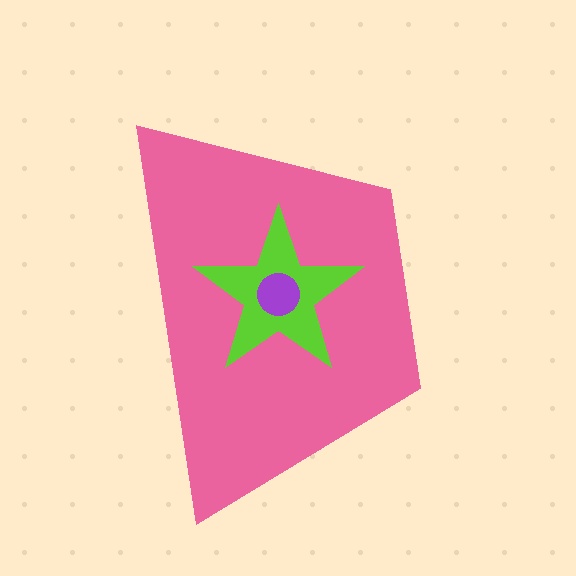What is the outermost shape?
The pink trapezoid.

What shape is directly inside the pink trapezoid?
The lime star.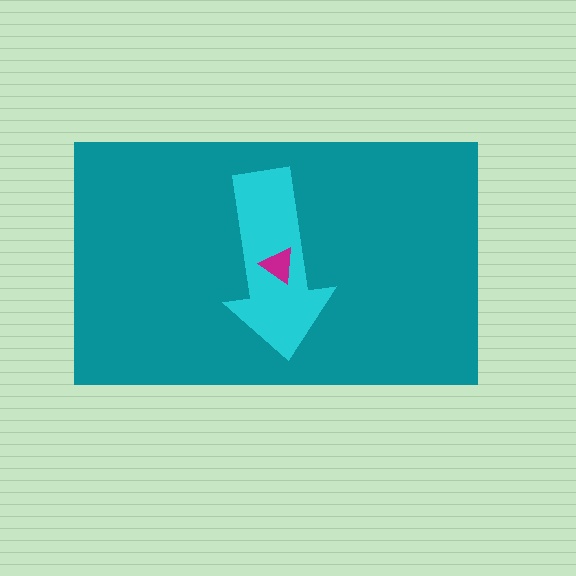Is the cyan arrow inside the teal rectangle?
Yes.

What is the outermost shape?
The teal rectangle.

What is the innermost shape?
The magenta triangle.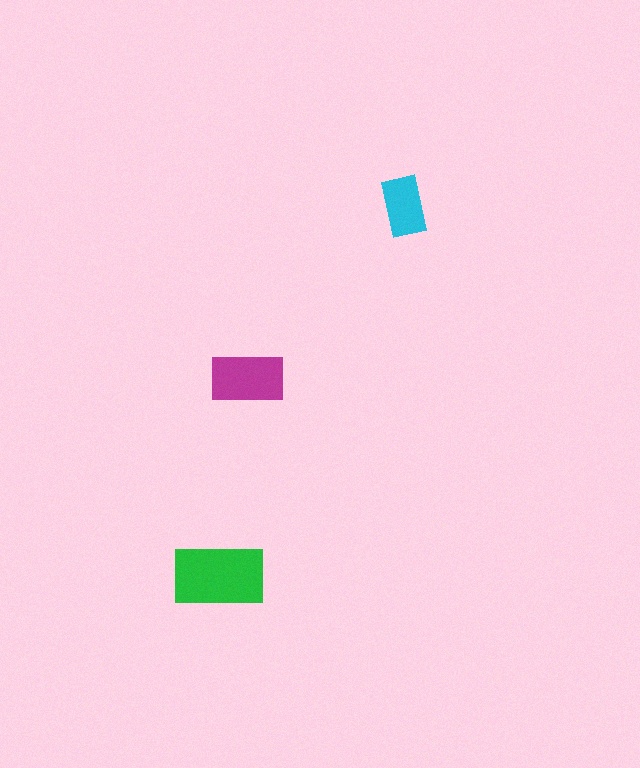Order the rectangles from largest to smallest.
the green one, the magenta one, the cyan one.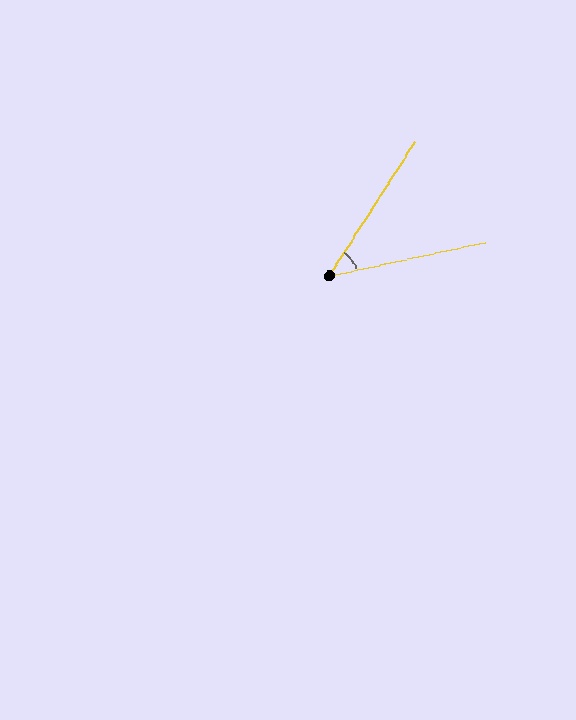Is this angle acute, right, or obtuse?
It is acute.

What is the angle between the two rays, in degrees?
Approximately 45 degrees.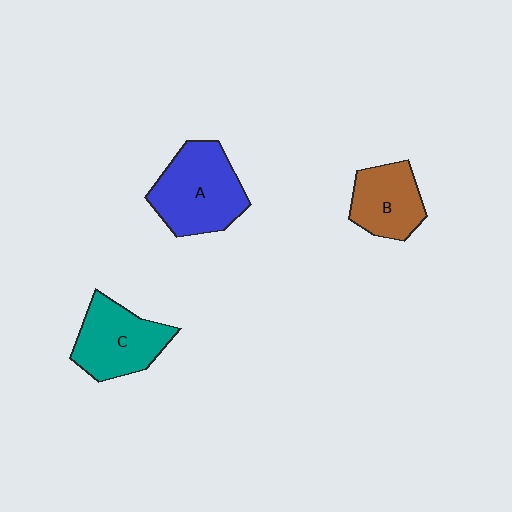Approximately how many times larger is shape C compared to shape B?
Approximately 1.2 times.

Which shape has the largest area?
Shape A (blue).